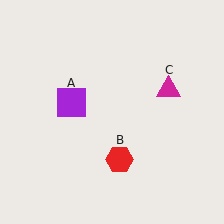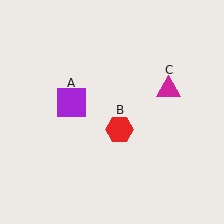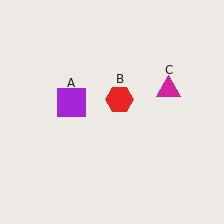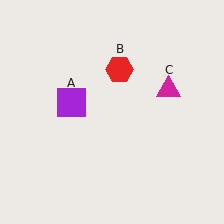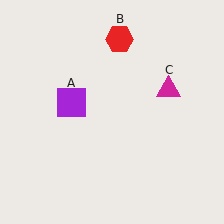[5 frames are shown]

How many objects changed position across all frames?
1 object changed position: red hexagon (object B).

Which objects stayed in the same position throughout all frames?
Purple square (object A) and magenta triangle (object C) remained stationary.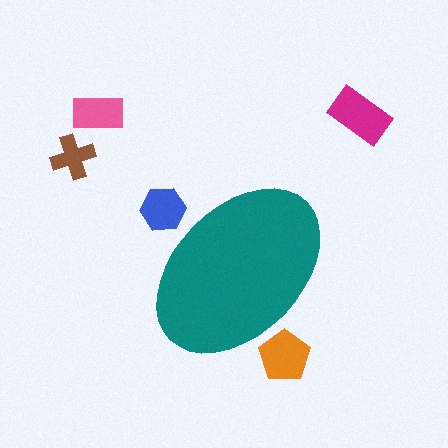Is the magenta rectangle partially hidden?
No, the magenta rectangle is fully visible.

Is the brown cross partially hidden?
No, the brown cross is fully visible.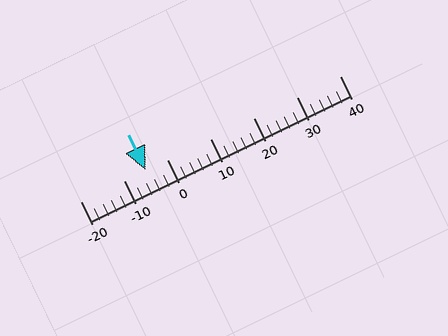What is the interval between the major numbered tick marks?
The major tick marks are spaced 10 units apart.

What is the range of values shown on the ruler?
The ruler shows values from -20 to 40.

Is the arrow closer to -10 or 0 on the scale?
The arrow is closer to 0.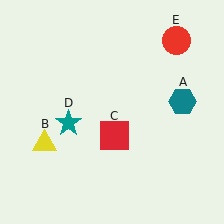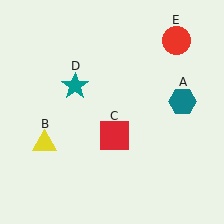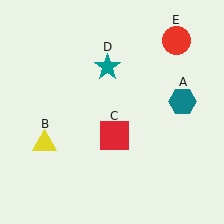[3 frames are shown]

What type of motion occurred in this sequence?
The teal star (object D) rotated clockwise around the center of the scene.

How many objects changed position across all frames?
1 object changed position: teal star (object D).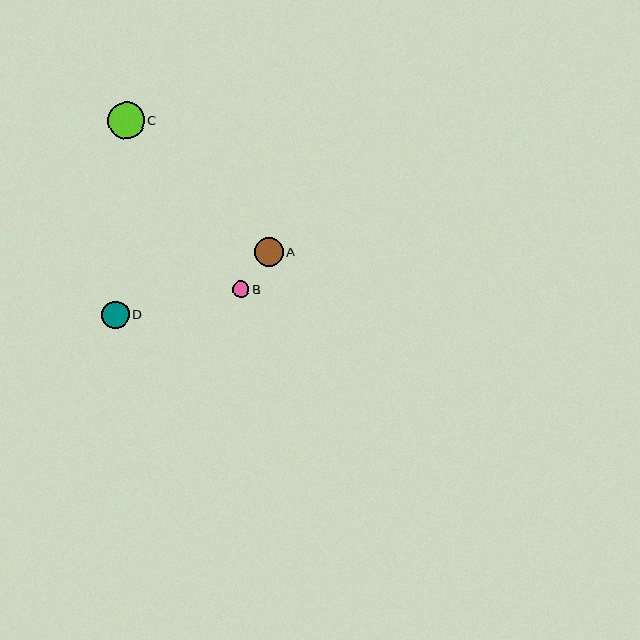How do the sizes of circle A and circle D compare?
Circle A and circle D are approximately the same size.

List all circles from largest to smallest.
From largest to smallest: C, A, D, B.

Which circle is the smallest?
Circle B is the smallest with a size of approximately 16 pixels.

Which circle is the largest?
Circle C is the largest with a size of approximately 37 pixels.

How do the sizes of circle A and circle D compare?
Circle A and circle D are approximately the same size.